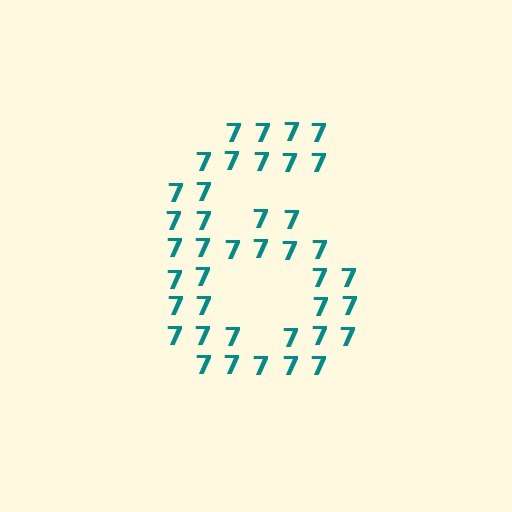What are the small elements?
The small elements are digit 7's.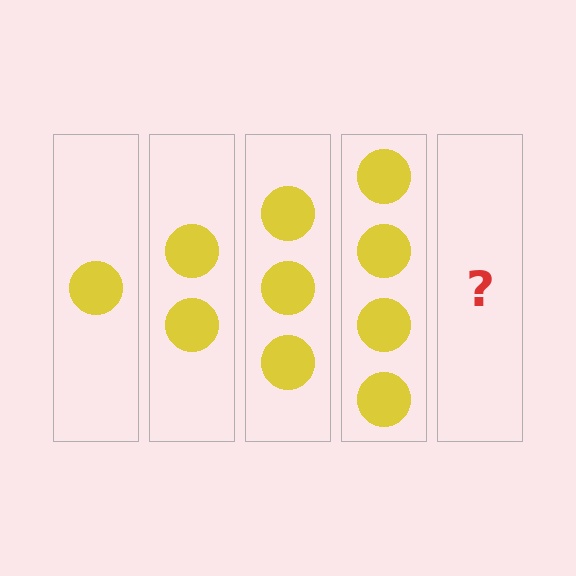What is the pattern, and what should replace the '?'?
The pattern is that each step adds one more circle. The '?' should be 5 circles.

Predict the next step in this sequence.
The next step is 5 circles.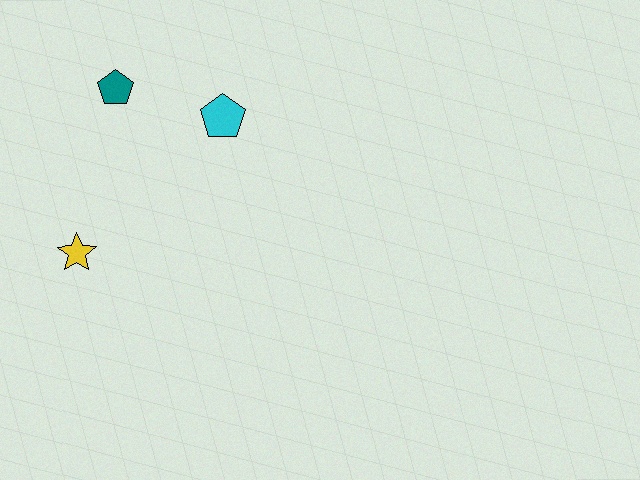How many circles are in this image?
There are no circles.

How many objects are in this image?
There are 3 objects.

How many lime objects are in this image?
There are no lime objects.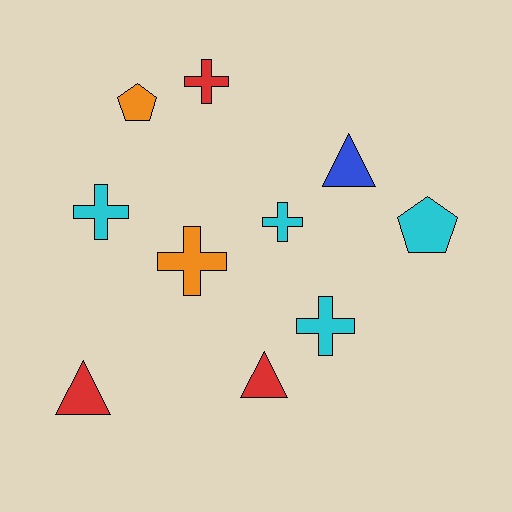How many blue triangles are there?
There is 1 blue triangle.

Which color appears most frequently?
Cyan, with 4 objects.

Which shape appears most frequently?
Cross, with 5 objects.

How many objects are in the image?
There are 10 objects.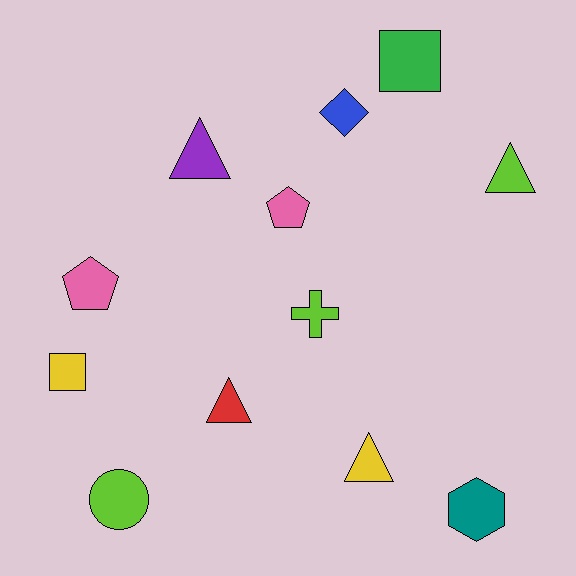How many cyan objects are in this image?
There are no cyan objects.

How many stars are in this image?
There are no stars.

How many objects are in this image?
There are 12 objects.